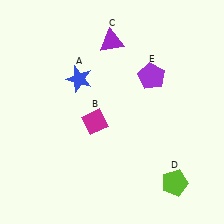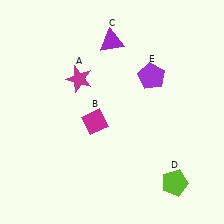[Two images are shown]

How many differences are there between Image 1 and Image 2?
There is 1 difference between the two images.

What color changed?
The star (A) changed from blue in Image 1 to magenta in Image 2.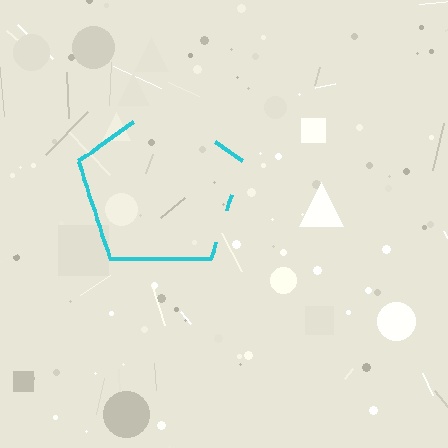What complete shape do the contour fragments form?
The contour fragments form a pentagon.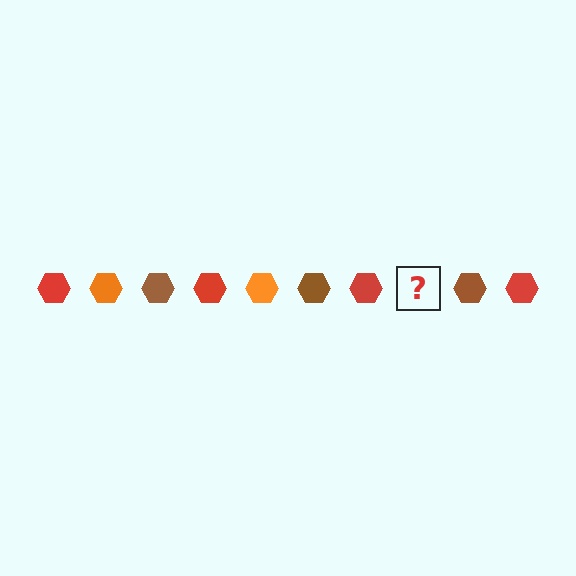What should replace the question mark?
The question mark should be replaced with an orange hexagon.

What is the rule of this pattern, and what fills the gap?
The rule is that the pattern cycles through red, orange, brown hexagons. The gap should be filled with an orange hexagon.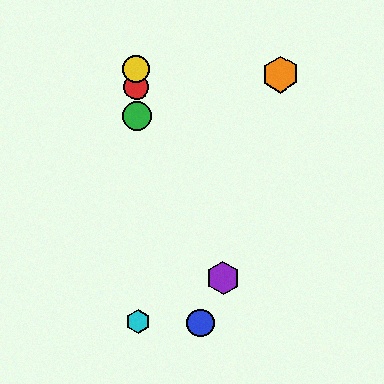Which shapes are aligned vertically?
The red circle, the green circle, the yellow circle, the cyan hexagon are aligned vertically.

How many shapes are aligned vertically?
4 shapes (the red circle, the green circle, the yellow circle, the cyan hexagon) are aligned vertically.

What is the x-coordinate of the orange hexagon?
The orange hexagon is at x≈281.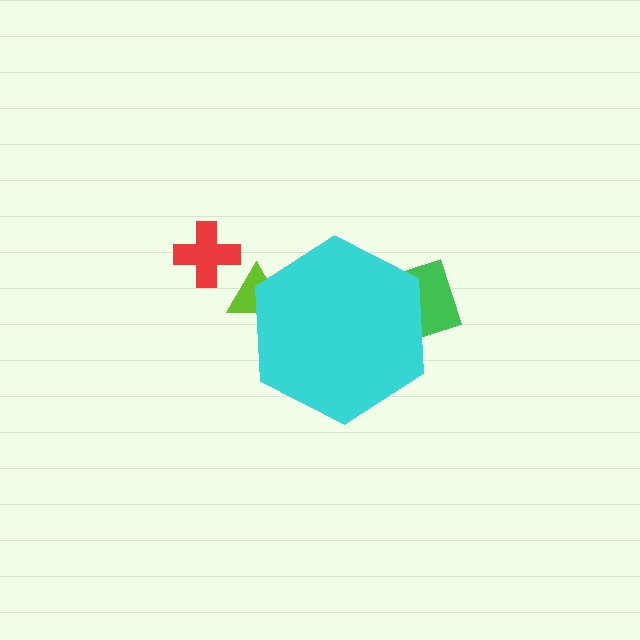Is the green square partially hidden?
Yes, the green square is partially hidden behind the cyan hexagon.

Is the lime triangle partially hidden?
Yes, the lime triangle is partially hidden behind the cyan hexagon.